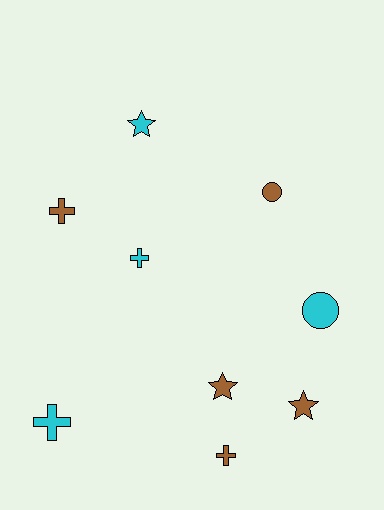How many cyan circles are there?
There is 1 cyan circle.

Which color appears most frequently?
Brown, with 5 objects.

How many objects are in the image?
There are 9 objects.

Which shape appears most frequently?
Cross, with 4 objects.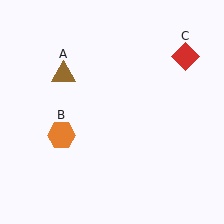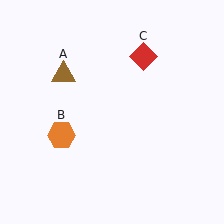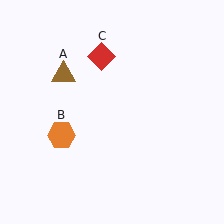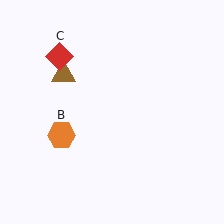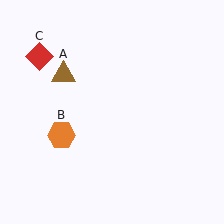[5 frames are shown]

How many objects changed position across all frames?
1 object changed position: red diamond (object C).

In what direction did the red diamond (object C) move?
The red diamond (object C) moved left.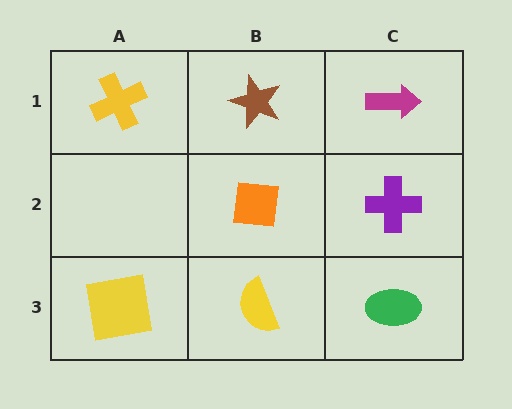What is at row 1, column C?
A magenta arrow.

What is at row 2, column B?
An orange square.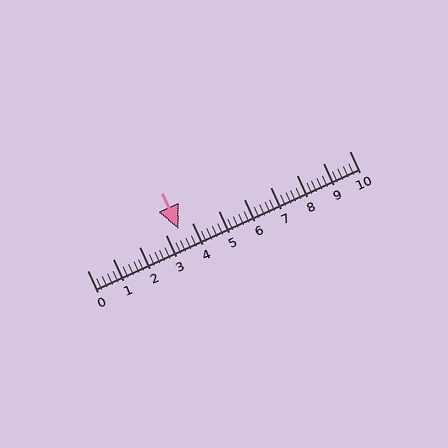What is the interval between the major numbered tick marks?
The major tick marks are spaced 1 units apart.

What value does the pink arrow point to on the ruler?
The pink arrow points to approximately 3.5.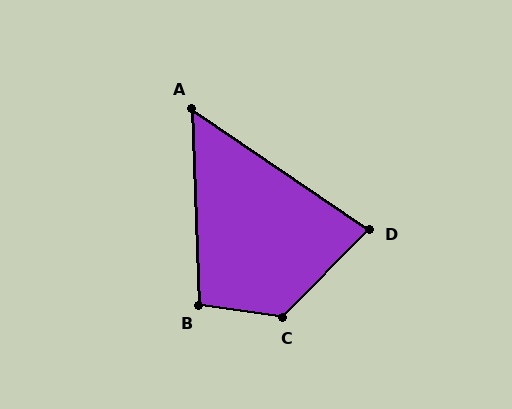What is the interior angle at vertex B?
Approximately 100 degrees (obtuse).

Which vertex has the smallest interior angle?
A, at approximately 54 degrees.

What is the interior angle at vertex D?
Approximately 80 degrees (acute).